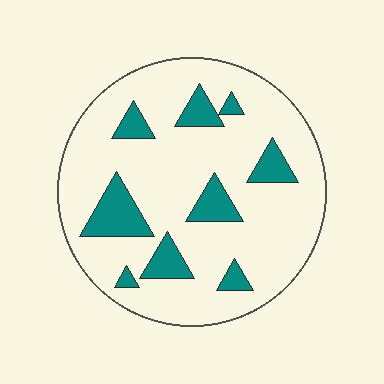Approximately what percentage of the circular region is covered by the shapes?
Approximately 15%.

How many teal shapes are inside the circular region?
9.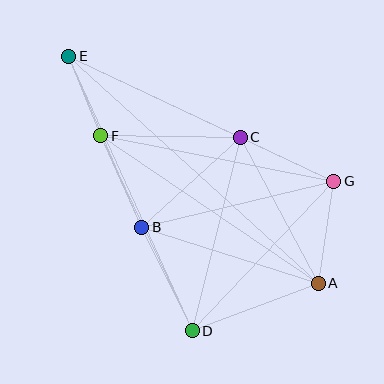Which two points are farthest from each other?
Points A and E are farthest from each other.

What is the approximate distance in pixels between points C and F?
The distance between C and F is approximately 140 pixels.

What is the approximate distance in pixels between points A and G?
The distance between A and G is approximately 103 pixels.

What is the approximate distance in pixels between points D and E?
The distance between D and E is approximately 301 pixels.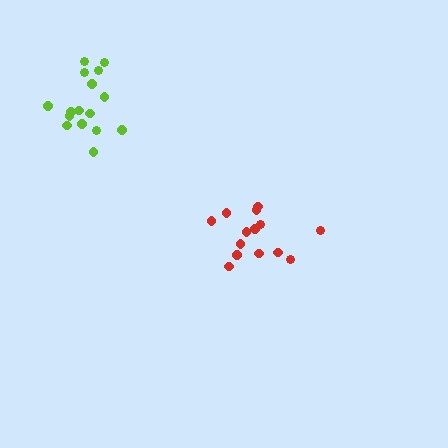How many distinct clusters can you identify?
There are 2 distinct clusters.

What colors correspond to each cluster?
The clusters are colored: red, lime.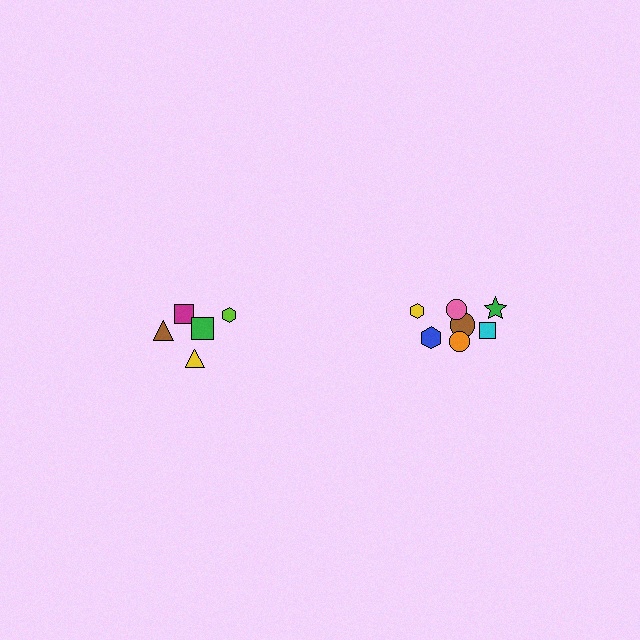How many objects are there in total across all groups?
There are 12 objects.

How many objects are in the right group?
There are 7 objects.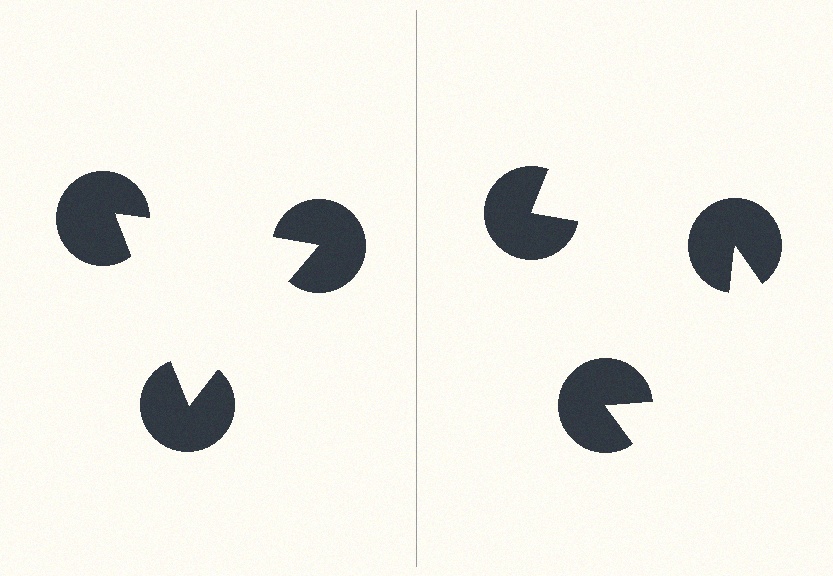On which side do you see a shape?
An illusory triangle appears on the left side. On the right side the wedge cuts are rotated, so no coherent shape forms.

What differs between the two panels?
The pac-man discs are positioned identically on both sides; only the wedge orientations differ. On the left they align to a triangle; on the right they are misaligned.